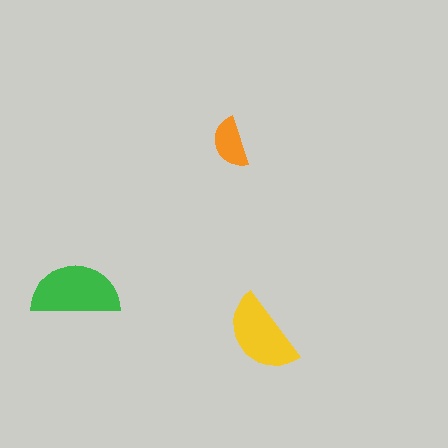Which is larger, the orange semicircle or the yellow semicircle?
The yellow one.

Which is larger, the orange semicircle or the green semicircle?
The green one.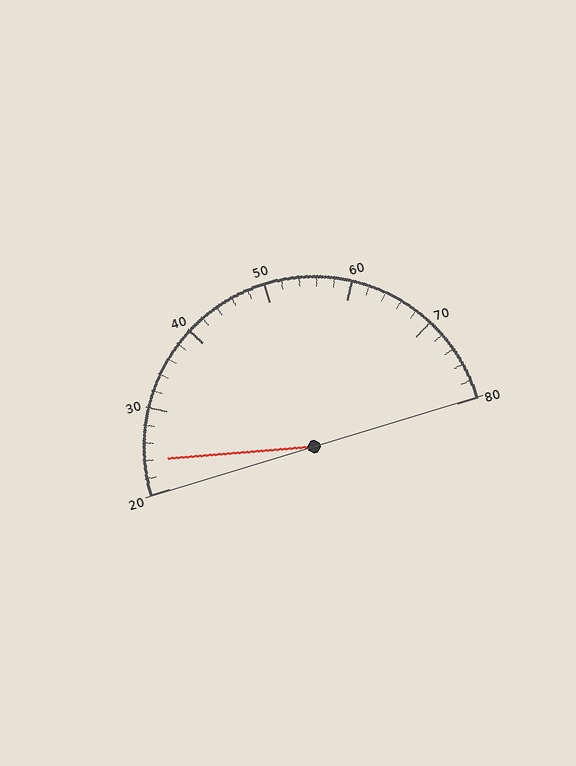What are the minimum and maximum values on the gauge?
The gauge ranges from 20 to 80.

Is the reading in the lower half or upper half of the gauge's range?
The reading is in the lower half of the range (20 to 80).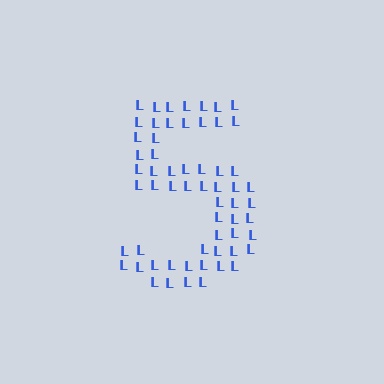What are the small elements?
The small elements are letter L's.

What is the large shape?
The large shape is the digit 5.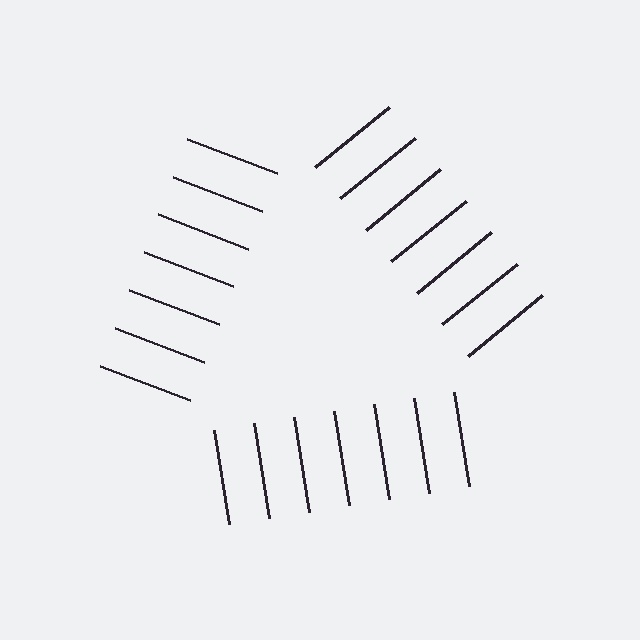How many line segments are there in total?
21 — 7 along each of the 3 edges.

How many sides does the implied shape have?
3 sides — the line-ends trace a triangle.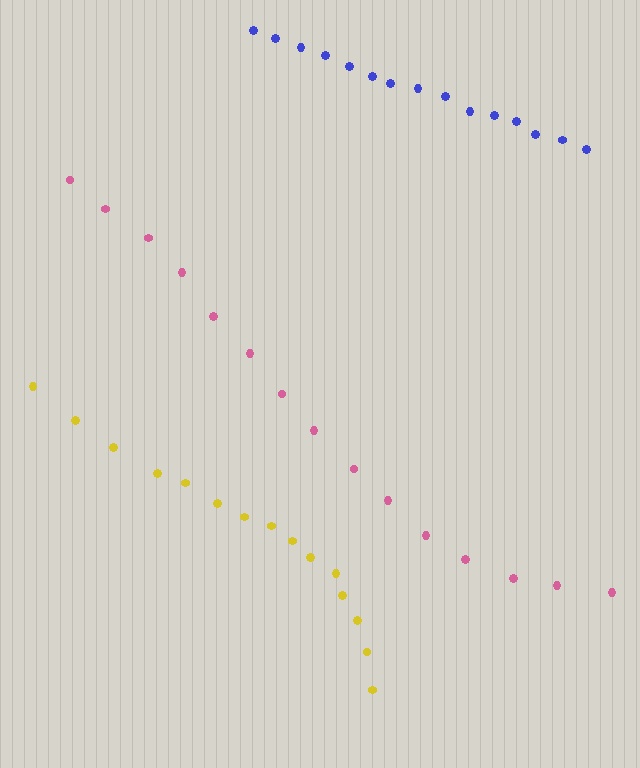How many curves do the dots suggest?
There are 3 distinct paths.